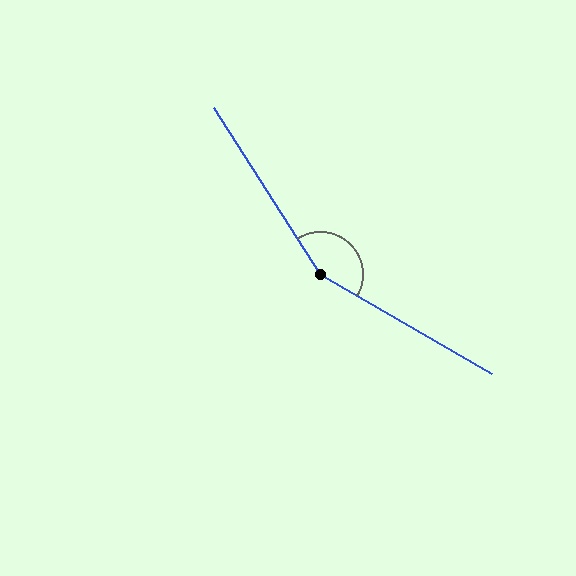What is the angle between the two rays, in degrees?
Approximately 153 degrees.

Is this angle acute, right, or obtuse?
It is obtuse.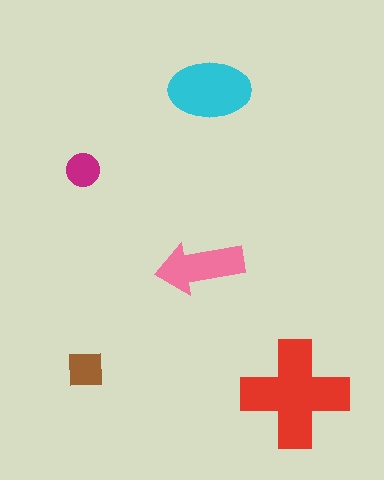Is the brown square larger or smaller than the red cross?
Smaller.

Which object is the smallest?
The magenta circle.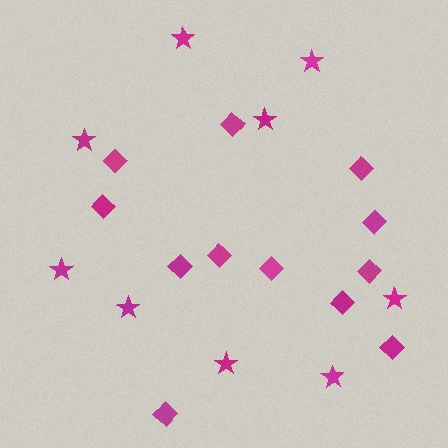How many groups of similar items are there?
There are 2 groups: one group of stars (9) and one group of diamonds (12).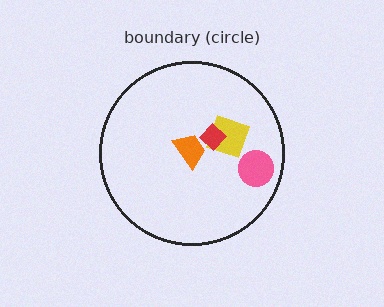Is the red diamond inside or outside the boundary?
Inside.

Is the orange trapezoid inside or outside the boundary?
Inside.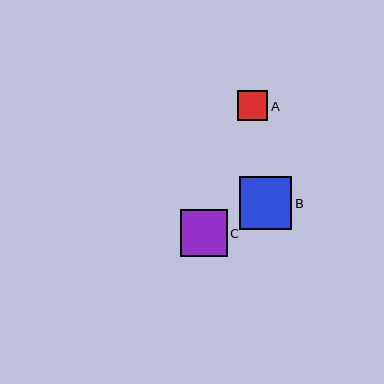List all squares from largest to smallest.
From largest to smallest: B, C, A.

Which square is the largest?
Square B is the largest with a size of approximately 52 pixels.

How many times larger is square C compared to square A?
Square C is approximately 1.6 times the size of square A.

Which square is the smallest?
Square A is the smallest with a size of approximately 30 pixels.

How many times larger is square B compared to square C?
Square B is approximately 1.1 times the size of square C.